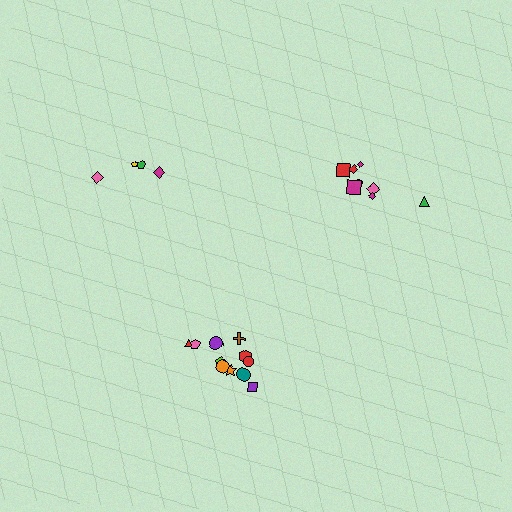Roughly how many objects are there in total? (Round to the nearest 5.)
Roughly 25 objects in total.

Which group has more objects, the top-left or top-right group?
The top-right group.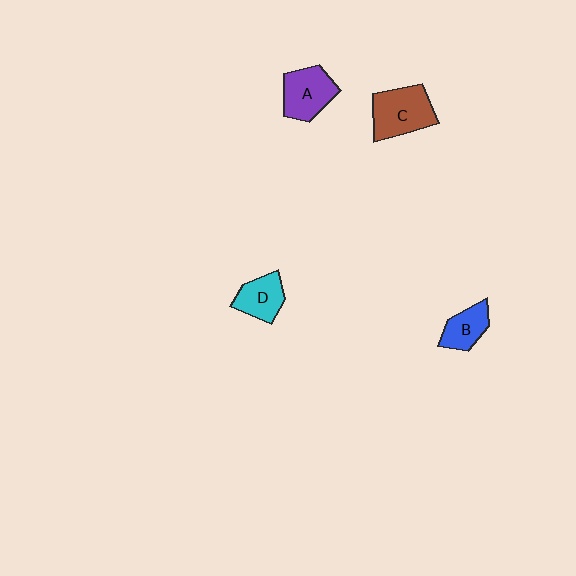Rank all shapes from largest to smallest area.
From largest to smallest: C (brown), A (purple), D (cyan), B (blue).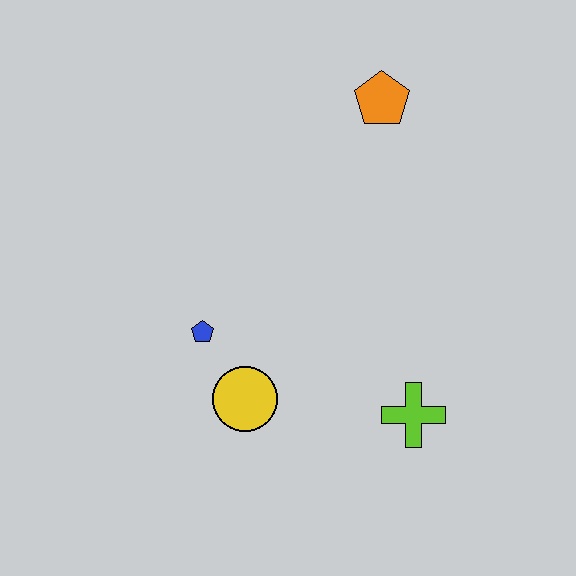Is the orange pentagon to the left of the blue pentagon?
No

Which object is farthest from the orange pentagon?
The yellow circle is farthest from the orange pentagon.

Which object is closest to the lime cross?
The yellow circle is closest to the lime cross.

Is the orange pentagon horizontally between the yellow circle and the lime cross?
Yes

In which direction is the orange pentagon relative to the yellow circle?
The orange pentagon is above the yellow circle.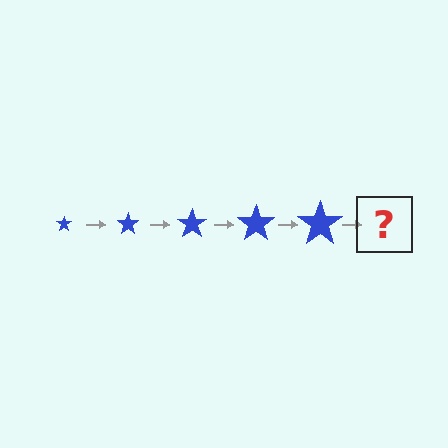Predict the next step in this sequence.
The next step is a blue star, larger than the previous one.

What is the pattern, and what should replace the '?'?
The pattern is that the star gets progressively larger each step. The '?' should be a blue star, larger than the previous one.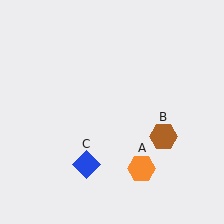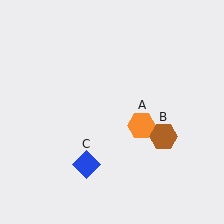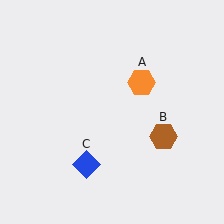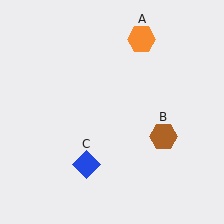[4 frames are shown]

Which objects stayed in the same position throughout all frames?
Brown hexagon (object B) and blue diamond (object C) remained stationary.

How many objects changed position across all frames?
1 object changed position: orange hexagon (object A).